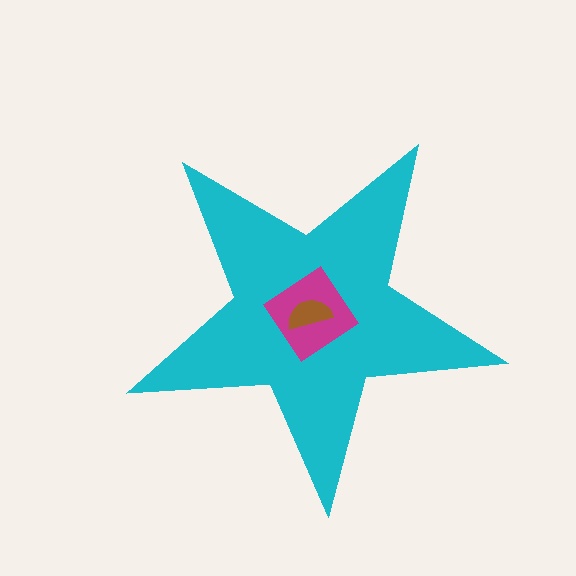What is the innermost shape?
The brown semicircle.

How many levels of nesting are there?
3.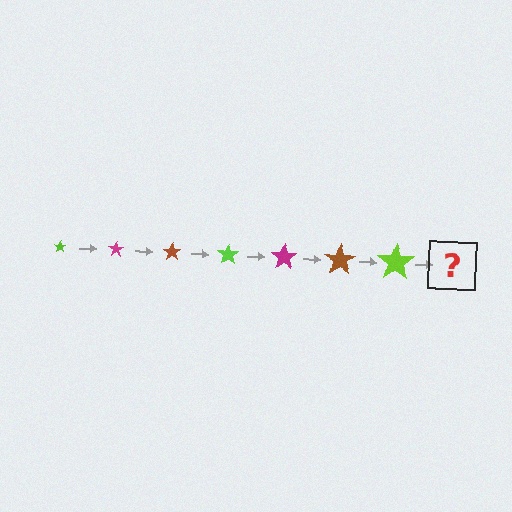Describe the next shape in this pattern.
It should be a magenta star, larger than the previous one.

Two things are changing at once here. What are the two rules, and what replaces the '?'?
The two rules are that the star grows larger each step and the color cycles through lime, magenta, and brown. The '?' should be a magenta star, larger than the previous one.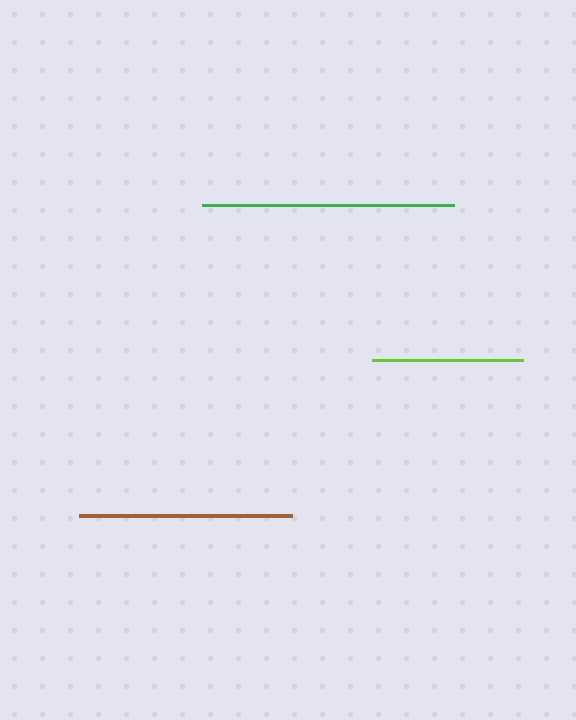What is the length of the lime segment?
The lime segment is approximately 150 pixels long.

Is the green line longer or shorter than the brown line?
The green line is longer than the brown line.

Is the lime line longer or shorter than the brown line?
The brown line is longer than the lime line.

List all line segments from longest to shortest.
From longest to shortest: green, brown, lime.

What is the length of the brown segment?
The brown segment is approximately 213 pixels long.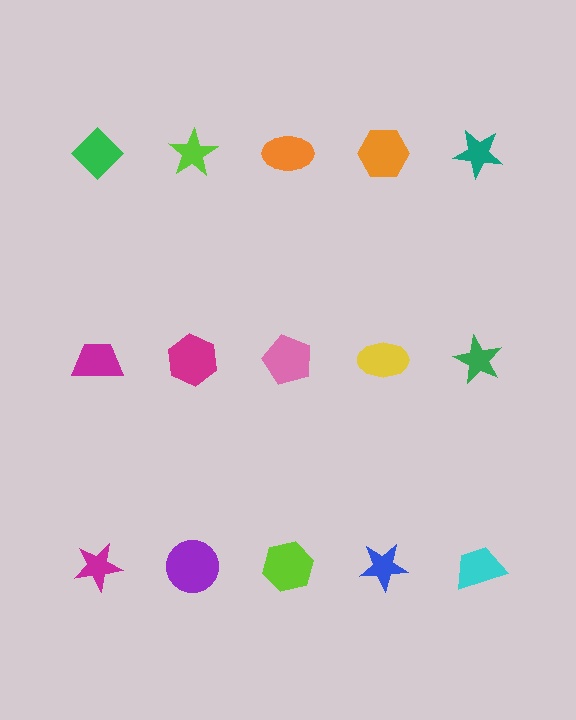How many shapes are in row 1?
5 shapes.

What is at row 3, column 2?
A purple circle.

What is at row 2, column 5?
A green star.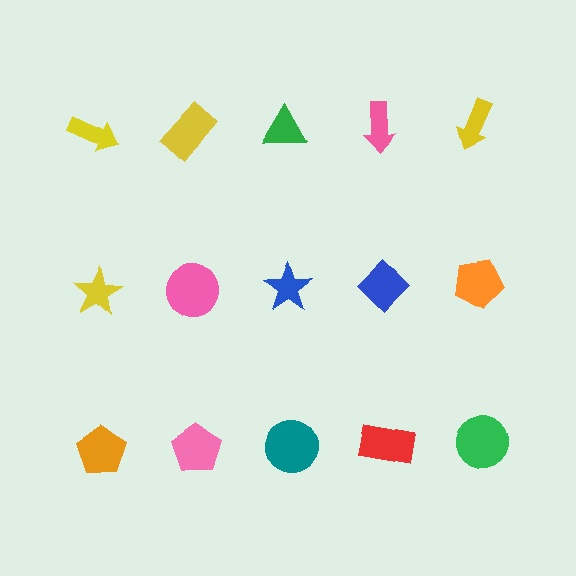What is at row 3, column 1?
An orange pentagon.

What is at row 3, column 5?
A green circle.